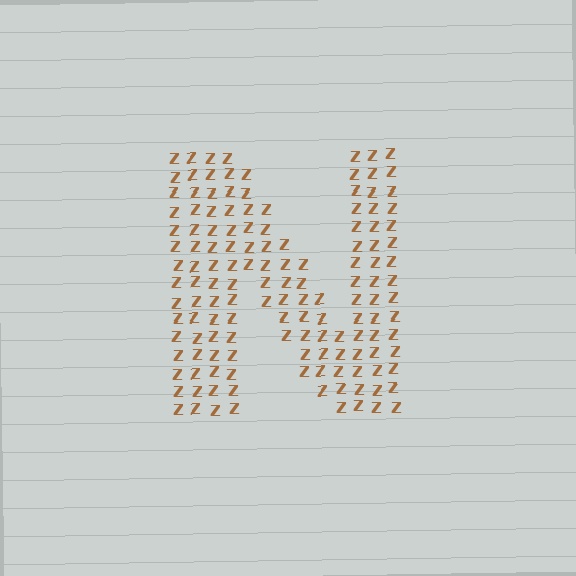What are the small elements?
The small elements are letter Z's.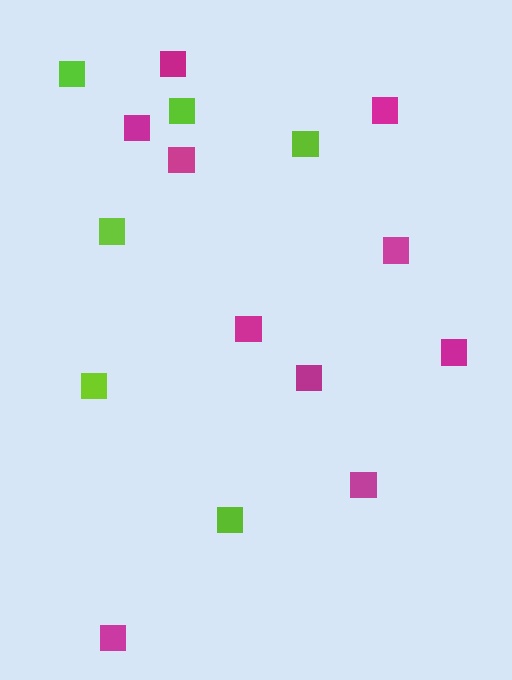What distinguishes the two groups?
There are 2 groups: one group of lime squares (6) and one group of magenta squares (10).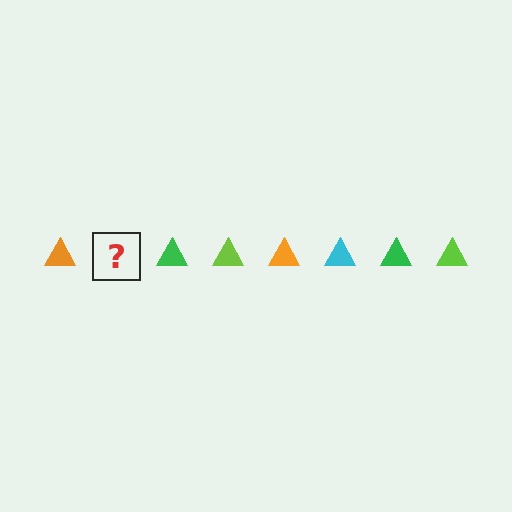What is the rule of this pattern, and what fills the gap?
The rule is that the pattern cycles through orange, cyan, green, lime triangles. The gap should be filled with a cyan triangle.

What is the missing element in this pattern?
The missing element is a cyan triangle.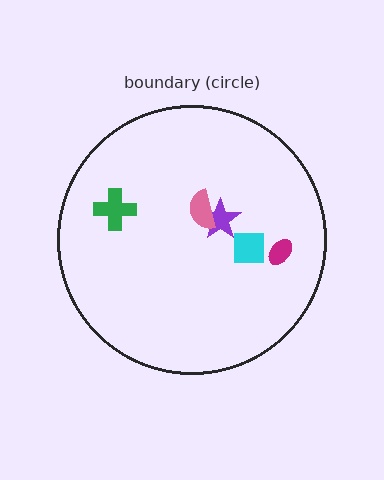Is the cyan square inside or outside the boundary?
Inside.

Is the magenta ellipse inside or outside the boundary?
Inside.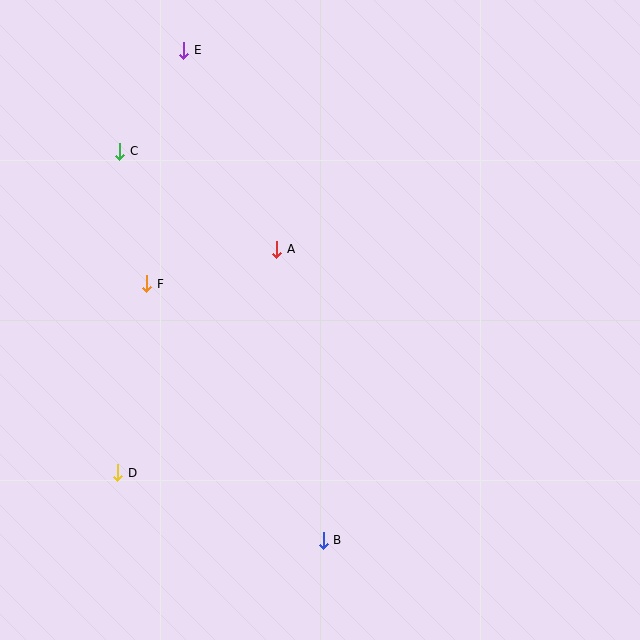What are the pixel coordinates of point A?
Point A is at (277, 249).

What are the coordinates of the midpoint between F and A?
The midpoint between F and A is at (212, 266).